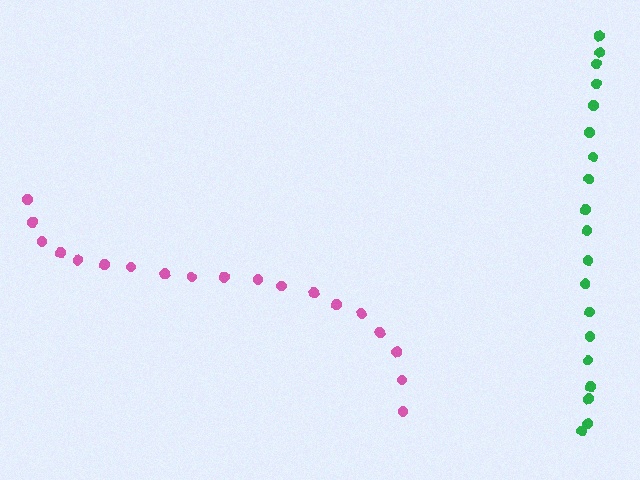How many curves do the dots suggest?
There are 2 distinct paths.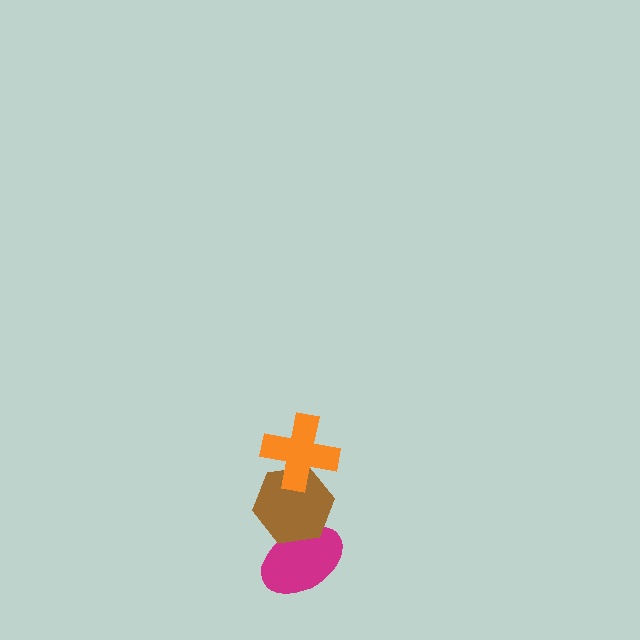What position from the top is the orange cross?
The orange cross is 1st from the top.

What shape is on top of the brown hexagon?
The orange cross is on top of the brown hexagon.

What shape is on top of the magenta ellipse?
The brown hexagon is on top of the magenta ellipse.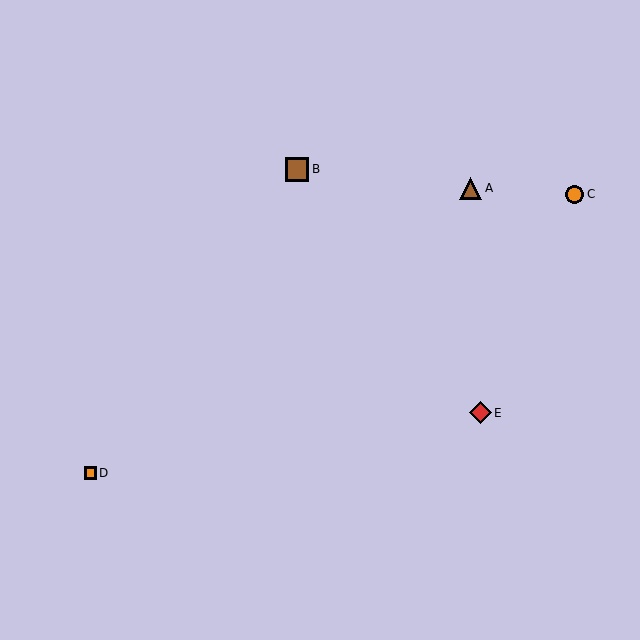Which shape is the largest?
The brown square (labeled B) is the largest.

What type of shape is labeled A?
Shape A is a brown triangle.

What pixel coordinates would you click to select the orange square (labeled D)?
Click at (90, 473) to select the orange square D.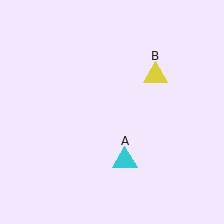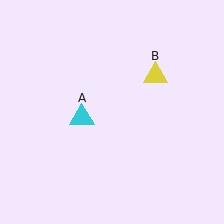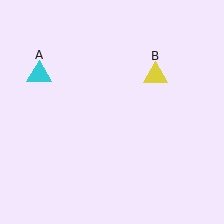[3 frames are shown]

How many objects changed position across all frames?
1 object changed position: cyan triangle (object A).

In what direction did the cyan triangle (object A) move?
The cyan triangle (object A) moved up and to the left.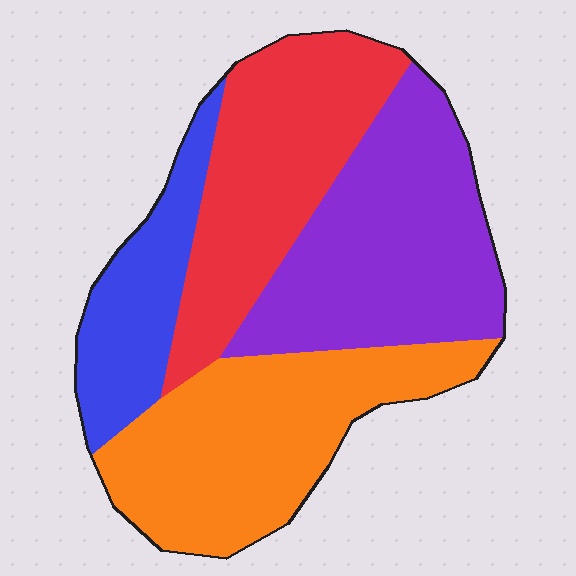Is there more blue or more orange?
Orange.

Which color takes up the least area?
Blue, at roughly 15%.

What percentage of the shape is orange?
Orange covers 29% of the shape.